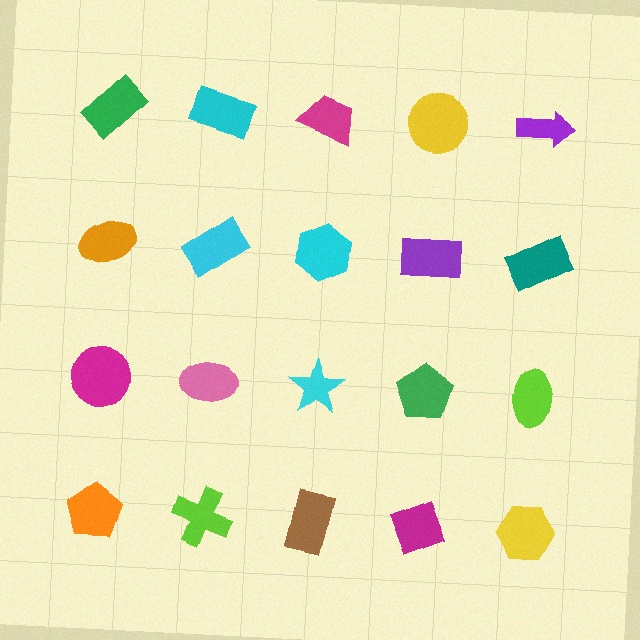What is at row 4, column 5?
A yellow hexagon.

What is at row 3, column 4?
A green pentagon.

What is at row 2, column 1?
An orange ellipse.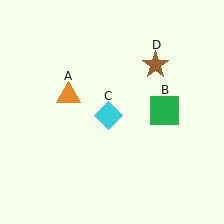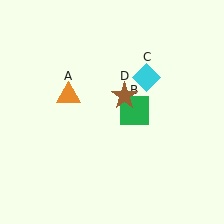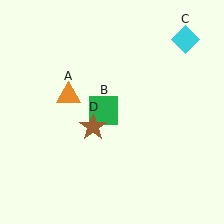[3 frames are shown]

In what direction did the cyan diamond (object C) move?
The cyan diamond (object C) moved up and to the right.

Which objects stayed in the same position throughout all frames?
Orange triangle (object A) remained stationary.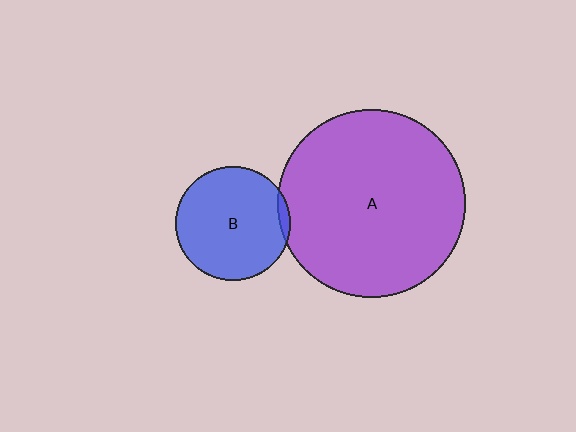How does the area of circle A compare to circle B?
Approximately 2.7 times.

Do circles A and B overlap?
Yes.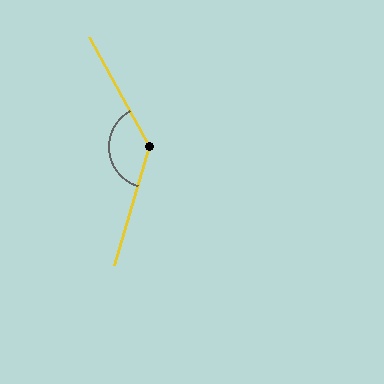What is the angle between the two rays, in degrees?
Approximately 134 degrees.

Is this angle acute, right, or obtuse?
It is obtuse.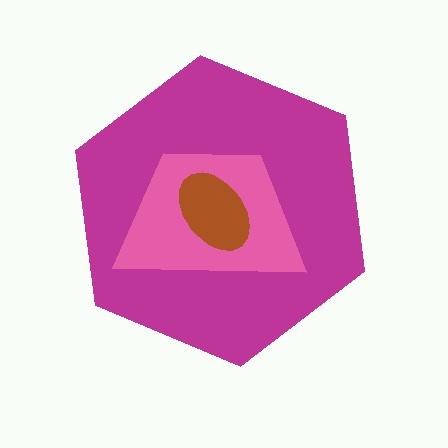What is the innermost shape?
The brown ellipse.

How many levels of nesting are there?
3.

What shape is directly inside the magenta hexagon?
The pink trapezoid.